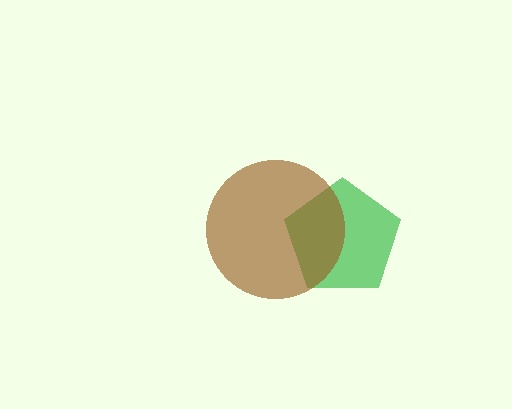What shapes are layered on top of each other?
The layered shapes are: a green pentagon, a brown circle.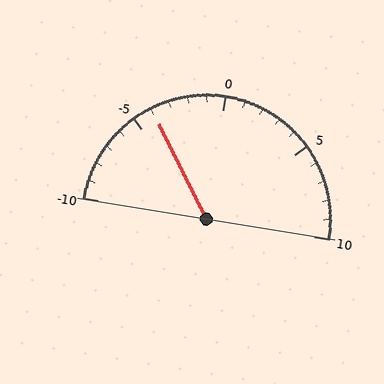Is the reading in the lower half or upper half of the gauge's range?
The reading is in the lower half of the range (-10 to 10).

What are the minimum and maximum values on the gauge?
The gauge ranges from -10 to 10.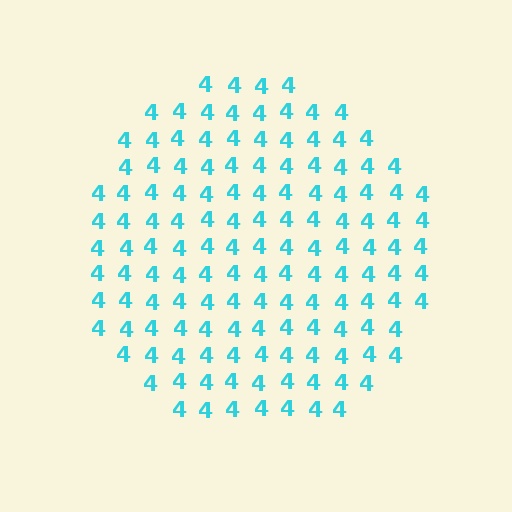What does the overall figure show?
The overall figure shows a circle.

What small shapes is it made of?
It is made of small digit 4's.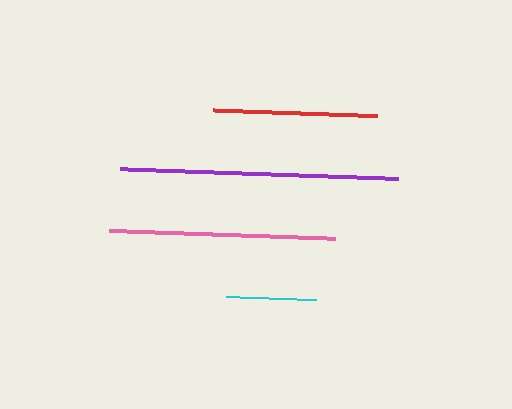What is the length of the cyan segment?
The cyan segment is approximately 89 pixels long.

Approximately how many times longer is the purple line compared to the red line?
The purple line is approximately 1.7 times the length of the red line.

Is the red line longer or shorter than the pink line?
The pink line is longer than the red line.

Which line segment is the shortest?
The cyan line is the shortest at approximately 89 pixels.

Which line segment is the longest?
The purple line is the longest at approximately 278 pixels.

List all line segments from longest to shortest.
From longest to shortest: purple, pink, red, cyan.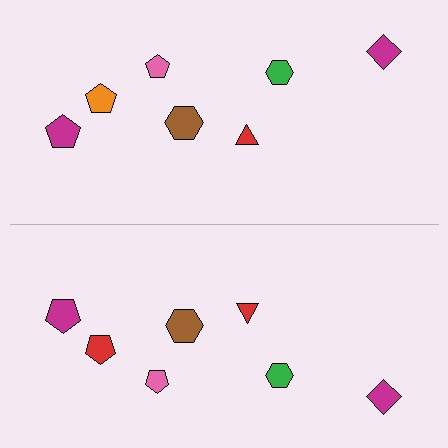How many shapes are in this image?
There are 14 shapes in this image.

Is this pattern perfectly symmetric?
No, the pattern is not perfectly symmetric. The red pentagon on the bottom side breaks the symmetry — its mirror counterpart is orange.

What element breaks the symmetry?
The red pentagon on the bottom side breaks the symmetry — its mirror counterpart is orange.